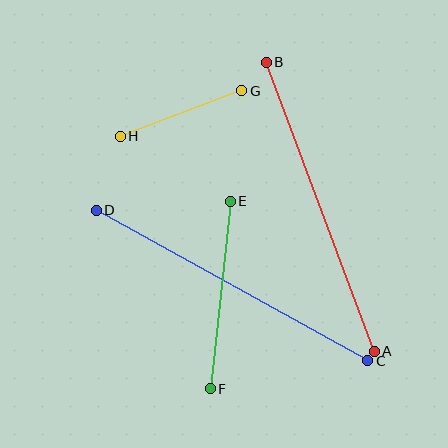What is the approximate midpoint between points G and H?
The midpoint is at approximately (181, 113) pixels.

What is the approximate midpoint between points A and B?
The midpoint is at approximately (320, 207) pixels.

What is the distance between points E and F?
The distance is approximately 188 pixels.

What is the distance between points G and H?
The distance is approximately 130 pixels.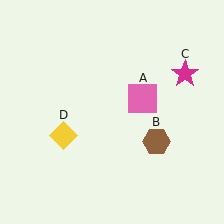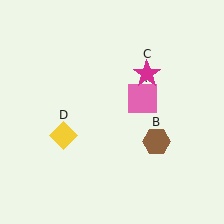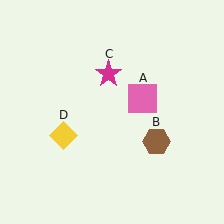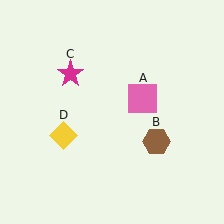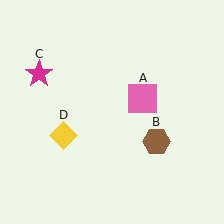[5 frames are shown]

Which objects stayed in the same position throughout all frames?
Pink square (object A) and brown hexagon (object B) and yellow diamond (object D) remained stationary.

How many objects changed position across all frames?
1 object changed position: magenta star (object C).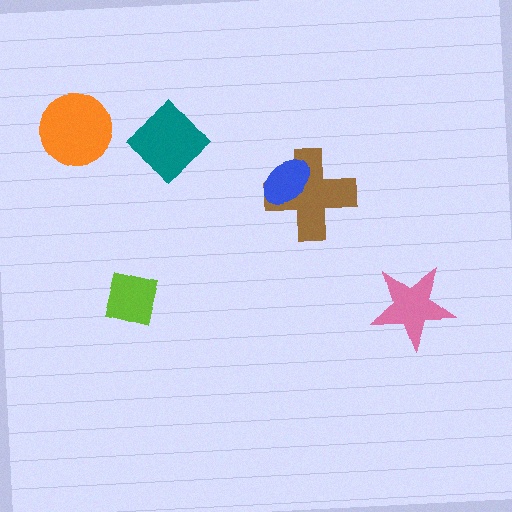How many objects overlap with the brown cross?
1 object overlaps with the brown cross.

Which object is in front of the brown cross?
The blue ellipse is in front of the brown cross.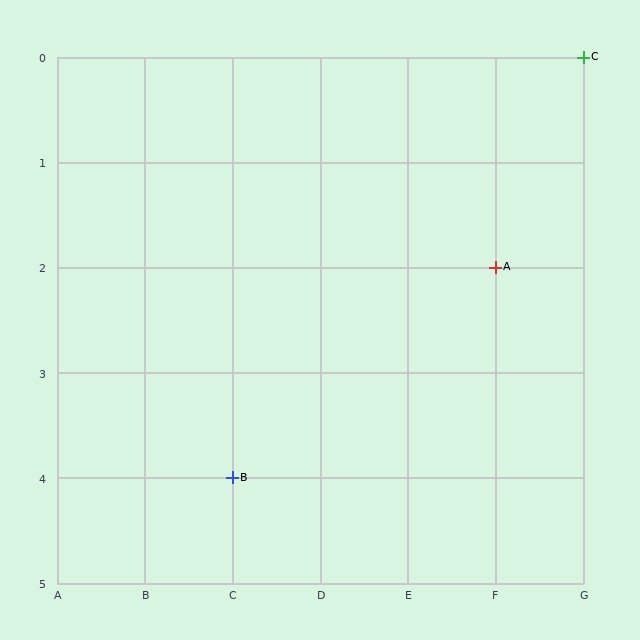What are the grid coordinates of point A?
Point A is at grid coordinates (F, 2).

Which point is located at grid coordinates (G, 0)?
Point C is at (G, 0).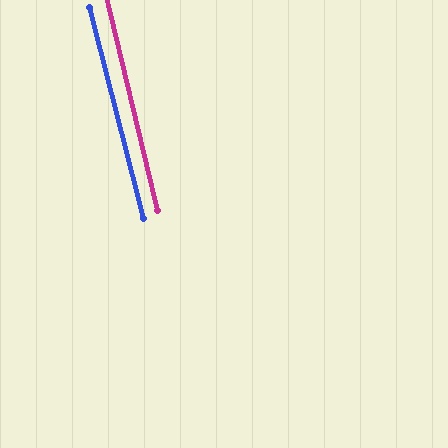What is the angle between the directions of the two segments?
Approximately 1 degree.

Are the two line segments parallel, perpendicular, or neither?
Parallel — their directions differ by only 1.1°.